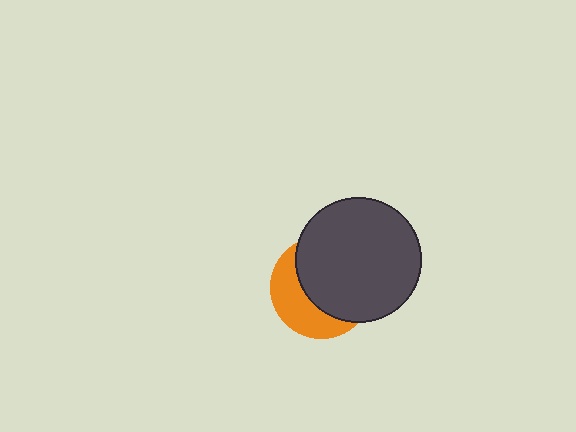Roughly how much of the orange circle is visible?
A small part of it is visible (roughly 39%).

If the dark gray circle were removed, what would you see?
You would see the complete orange circle.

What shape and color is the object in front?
The object in front is a dark gray circle.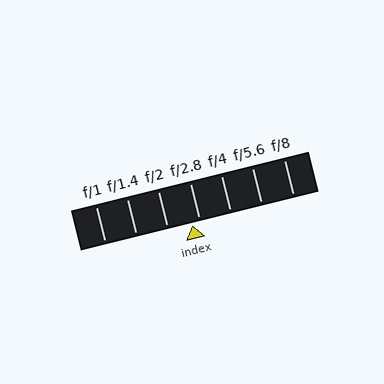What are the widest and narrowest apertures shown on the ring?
The widest aperture shown is f/1 and the narrowest is f/8.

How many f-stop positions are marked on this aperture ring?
There are 7 f-stop positions marked.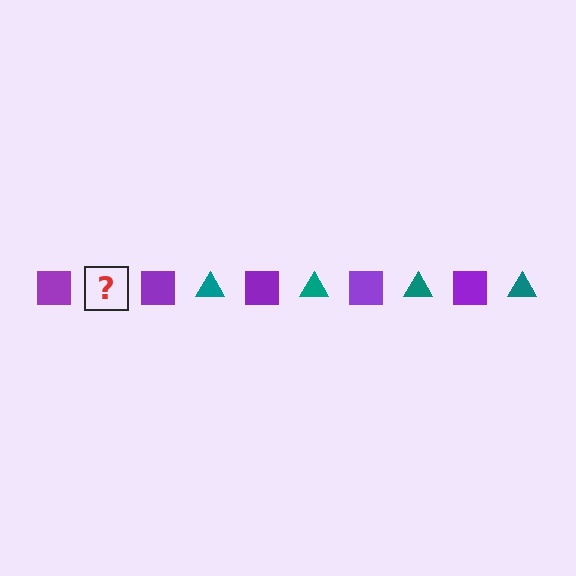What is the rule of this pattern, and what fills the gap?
The rule is that the pattern alternates between purple square and teal triangle. The gap should be filled with a teal triangle.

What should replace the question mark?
The question mark should be replaced with a teal triangle.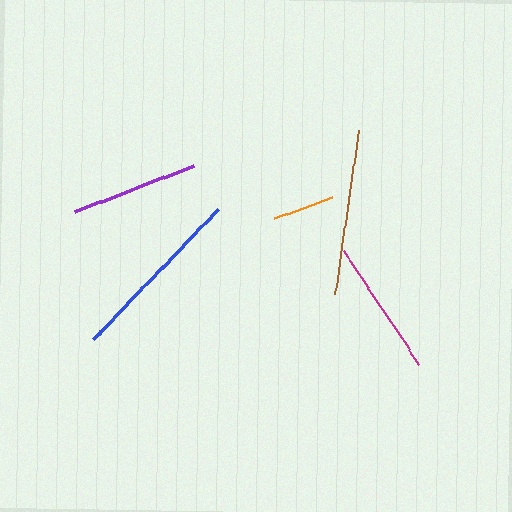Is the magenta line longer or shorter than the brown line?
The brown line is longer than the magenta line.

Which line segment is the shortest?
The orange line is the shortest at approximately 62 pixels.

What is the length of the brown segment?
The brown segment is approximately 167 pixels long.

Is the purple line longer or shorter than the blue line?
The blue line is longer than the purple line.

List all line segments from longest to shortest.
From longest to shortest: blue, brown, magenta, purple, orange.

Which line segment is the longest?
The blue line is the longest at approximately 180 pixels.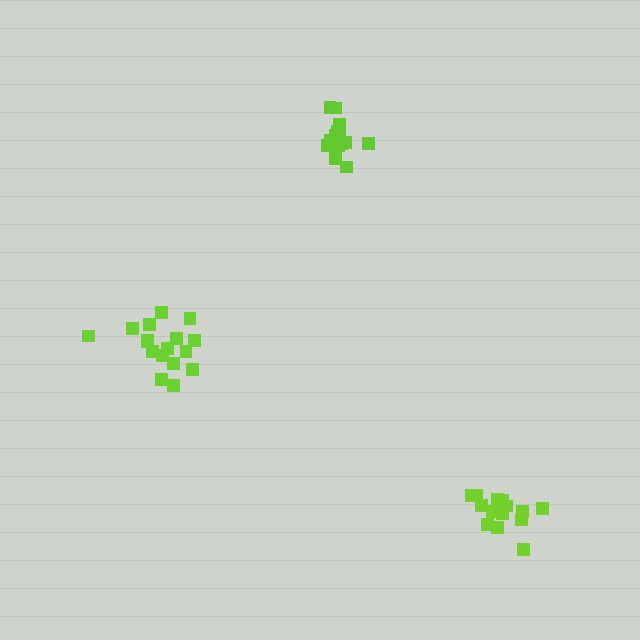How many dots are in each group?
Group 1: 14 dots, Group 2: 17 dots, Group 3: 14 dots (45 total).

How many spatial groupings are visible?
There are 3 spatial groupings.